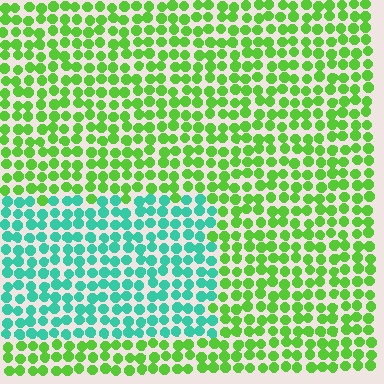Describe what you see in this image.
The image is filled with small lime elements in a uniform arrangement. A rectangle-shaped region is visible where the elements are tinted to a slightly different hue, forming a subtle color boundary.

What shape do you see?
I see a rectangle.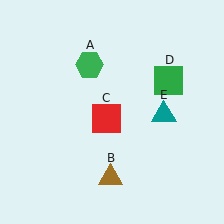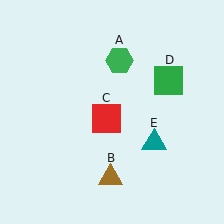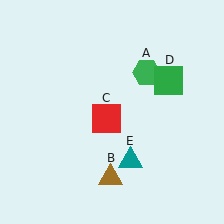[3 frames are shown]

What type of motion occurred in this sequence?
The green hexagon (object A), teal triangle (object E) rotated clockwise around the center of the scene.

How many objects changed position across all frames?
2 objects changed position: green hexagon (object A), teal triangle (object E).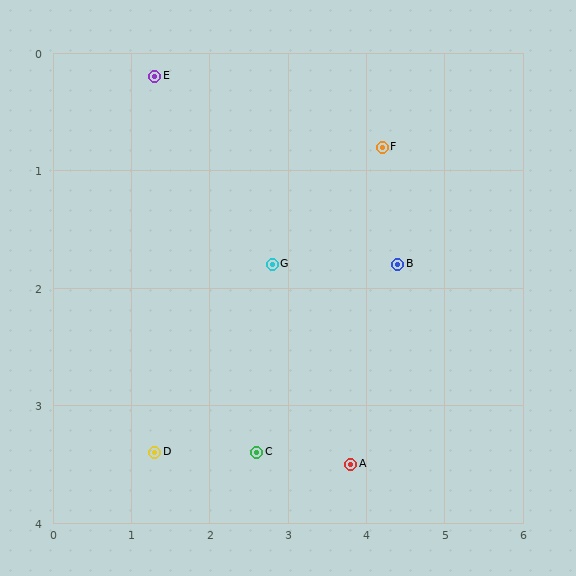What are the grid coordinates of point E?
Point E is at approximately (1.3, 0.2).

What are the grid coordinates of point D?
Point D is at approximately (1.3, 3.4).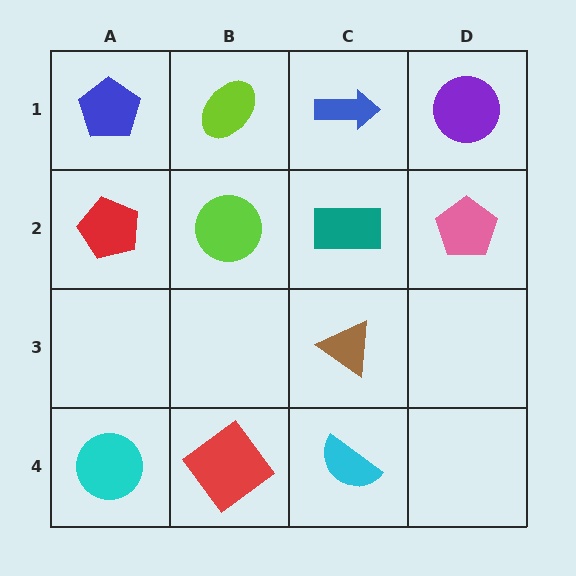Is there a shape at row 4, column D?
No, that cell is empty.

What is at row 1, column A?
A blue pentagon.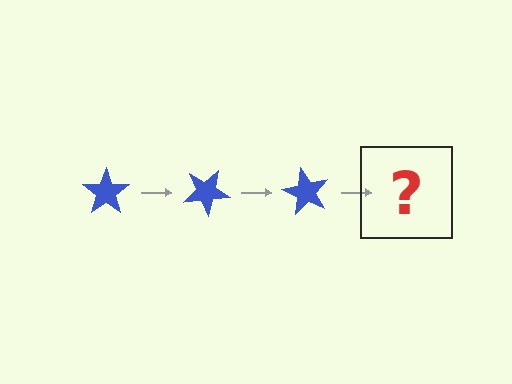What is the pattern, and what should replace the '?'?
The pattern is that the star rotates 30 degrees each step. The '?' should be a blue star rotated 90 degrees.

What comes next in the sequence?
The next element should be a blue star rotated 90 degrees.